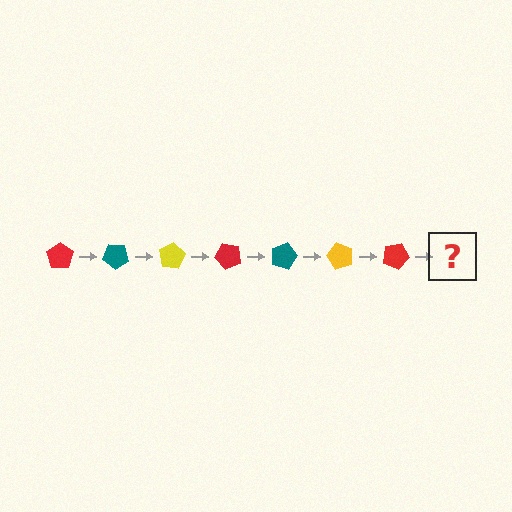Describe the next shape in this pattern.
It should be a teal pentagon, rotated 280 degrees from the start.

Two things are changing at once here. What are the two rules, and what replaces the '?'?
The two rules are that it rotates 40 degrees each step and the color cycles through red, teal, and yellow. The '?' should be a teal pentagon, rotated 280 degrees from the start.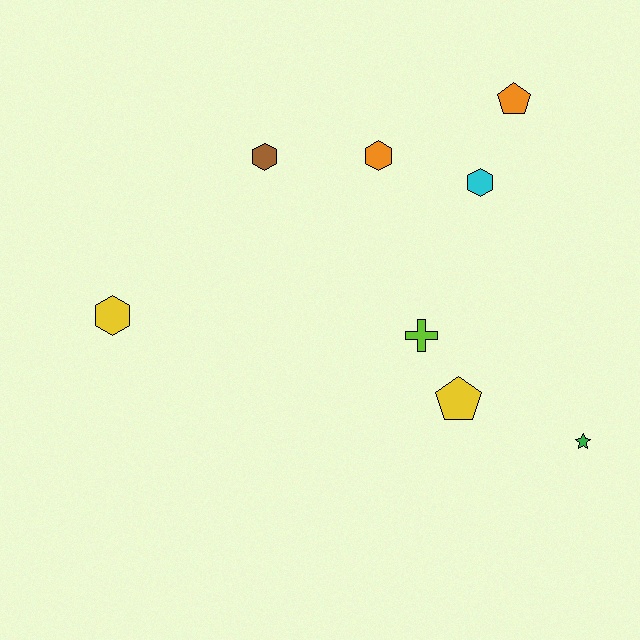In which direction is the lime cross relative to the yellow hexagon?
The lime cross is to the right of the yellow hexagon.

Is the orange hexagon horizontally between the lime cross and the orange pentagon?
No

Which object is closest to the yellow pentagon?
The lime cross is closest to the yellow pentagon.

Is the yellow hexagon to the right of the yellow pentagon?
No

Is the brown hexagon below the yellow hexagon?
No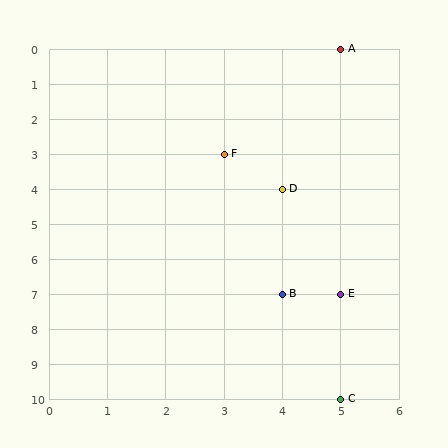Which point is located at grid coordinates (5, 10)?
Point C is at (5, 10).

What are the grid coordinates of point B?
Point B is at grid coordinates (4, 7).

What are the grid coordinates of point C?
Point C is at grid coordinates (5, 10).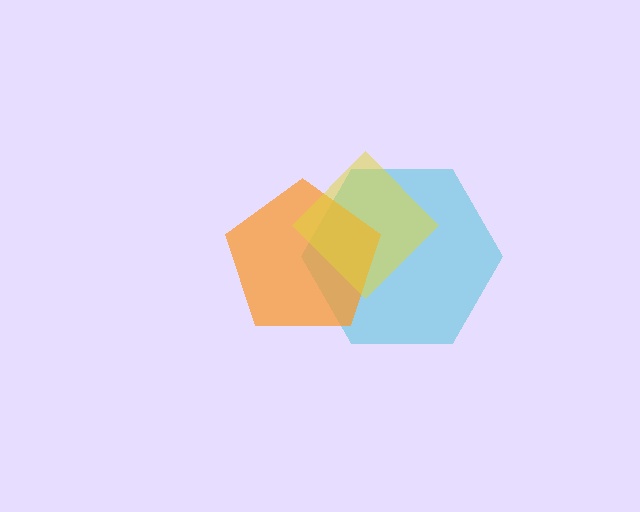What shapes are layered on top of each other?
The layered shapes are: a cyan hexagon, an orange pentagon, a yellow diamond.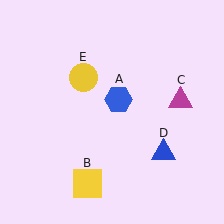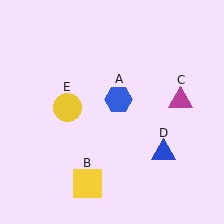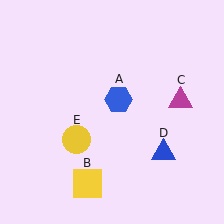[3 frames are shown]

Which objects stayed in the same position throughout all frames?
Blue hexagon (object A) and yellow square (object B) and magenta triangle (object C) and blue triangle (object D) remained stationary.